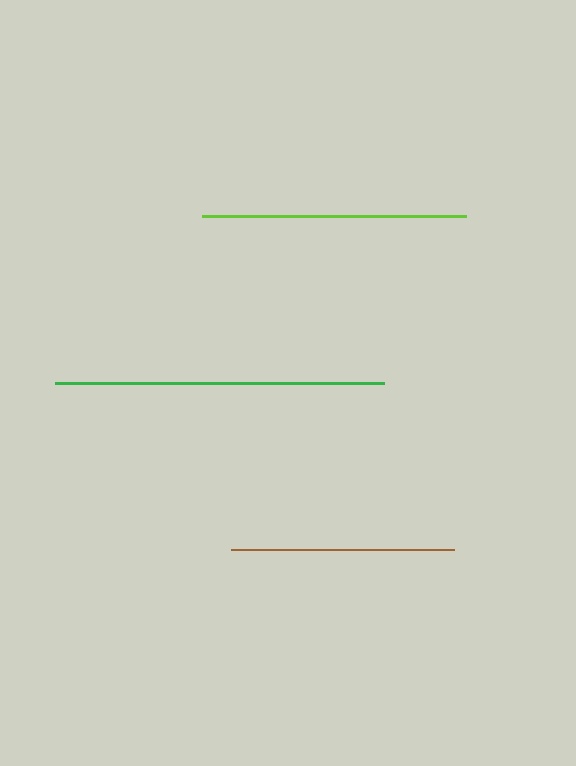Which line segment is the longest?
The green line is the longest at approximately 328 pixels.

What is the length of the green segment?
The green segment is approximately 328 pixels long.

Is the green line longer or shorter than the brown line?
The green line is longer than the brown line.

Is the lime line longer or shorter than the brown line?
The lime line is longer than the brown line.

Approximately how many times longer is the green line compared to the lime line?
The green line is approximately 1.2 times the length of the lime line.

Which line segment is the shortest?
The brown line is the shortest at approximately 223 pixels.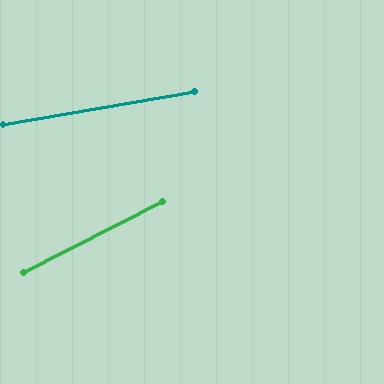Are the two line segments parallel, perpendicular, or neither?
Neither parallel nor perpendicular — they differ by about 17°.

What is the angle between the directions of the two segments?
Approximately 17 degrees.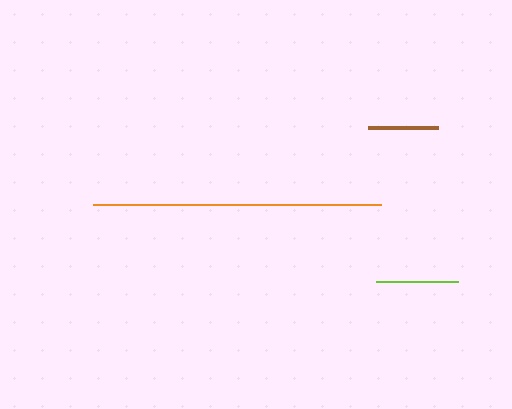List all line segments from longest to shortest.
From longest to shortest: orange, lime, brown.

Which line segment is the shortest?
The brown line is the shortest at approximately 70 pixels.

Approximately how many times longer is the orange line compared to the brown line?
The orange line is approximately 4.1 times the length of the brown line.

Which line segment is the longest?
The orange line is the longest at approximately 288 pixels.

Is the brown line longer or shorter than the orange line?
The orange line is longer than the brown line.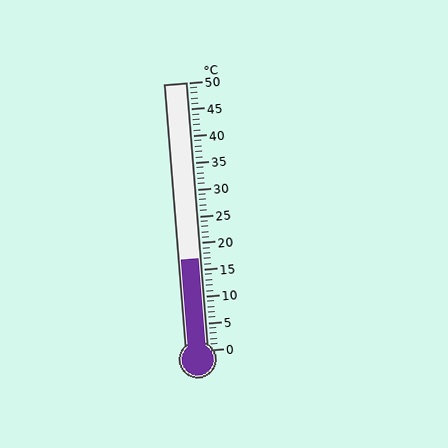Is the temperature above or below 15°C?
The temperature is above 15°C.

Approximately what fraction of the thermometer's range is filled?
The thermometer is filled to approximately 35% of its range.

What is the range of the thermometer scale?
The thermometer scale ranges from 0°C to 50°C.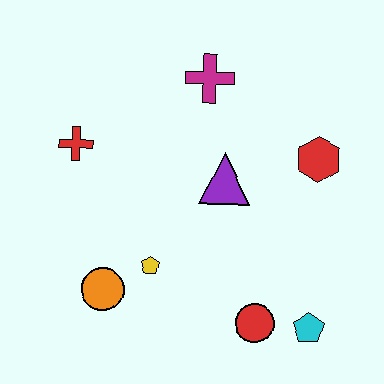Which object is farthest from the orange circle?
The red hexagon is farthest from the orange circle.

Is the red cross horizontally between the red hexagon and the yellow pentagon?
No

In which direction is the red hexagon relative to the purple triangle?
The red hexagon is to the right of the purple triangle.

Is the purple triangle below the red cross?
Yes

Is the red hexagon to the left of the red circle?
No